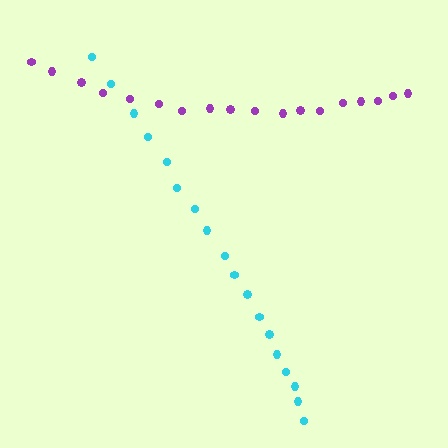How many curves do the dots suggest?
There are 2 distinct paths.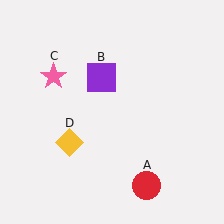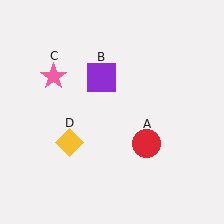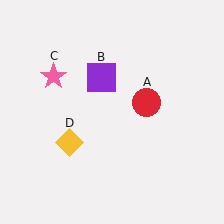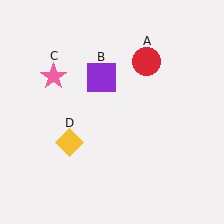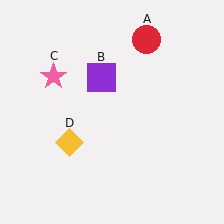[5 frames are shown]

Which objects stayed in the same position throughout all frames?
Purple square (object B) and pink star (object C) and yellow diamond (object D) remained stationary.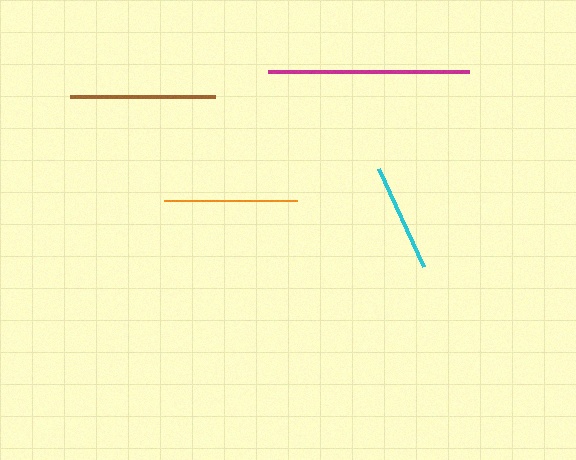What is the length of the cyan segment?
The cyan segment is approximately 108 pixels long.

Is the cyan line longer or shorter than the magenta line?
The magenta line is longer than the cyan line.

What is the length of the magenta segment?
The magenta segment is approximately 201 pixels long.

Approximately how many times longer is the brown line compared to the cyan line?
The brown line is approximately 1.3 times the length of the cyan line.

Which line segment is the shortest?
The cyan line is the shortest at approximately 108 pixels.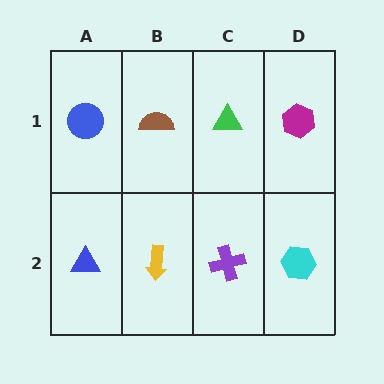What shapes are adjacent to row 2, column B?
A brown semicircle (row 1, column B), a blue triangle (row 2, column A), a purple cross (row 2, column C).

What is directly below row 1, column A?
A blue triangle.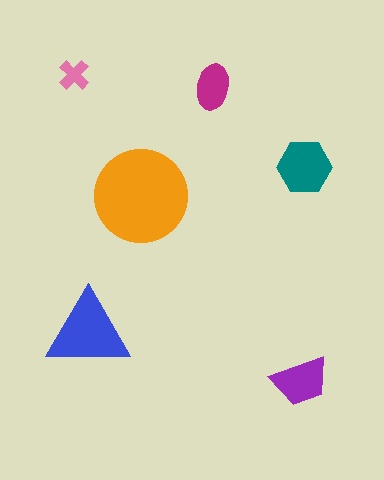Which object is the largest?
The orange circle.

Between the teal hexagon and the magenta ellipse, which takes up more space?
The teal hexagon.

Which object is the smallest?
The pink cross.